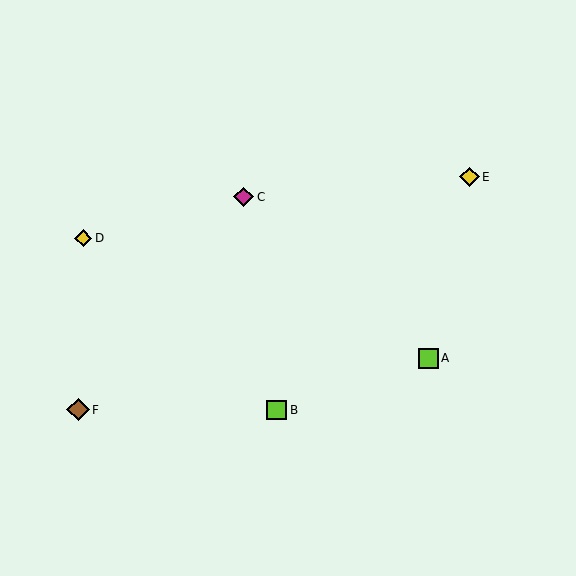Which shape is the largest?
The brown diamond (labeled F) is the largest.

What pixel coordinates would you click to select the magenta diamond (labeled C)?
Click at (244, 197) to select the magenta diamond C.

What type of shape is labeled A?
Shape A is a lime square.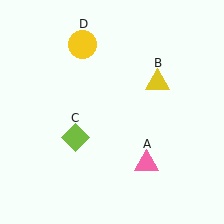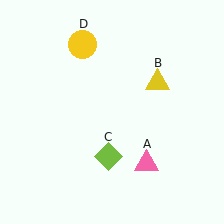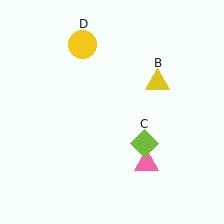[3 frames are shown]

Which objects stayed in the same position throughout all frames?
Pink triangle (object A) and yellow triangle (object B) and yellow circle (object D) remained stationary.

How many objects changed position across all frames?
1 object changed position: lime diamond (object C).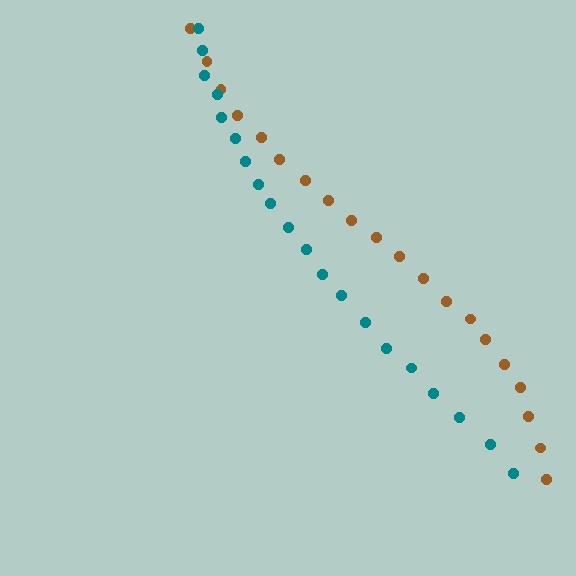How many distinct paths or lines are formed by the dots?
There are 2 distinct paths.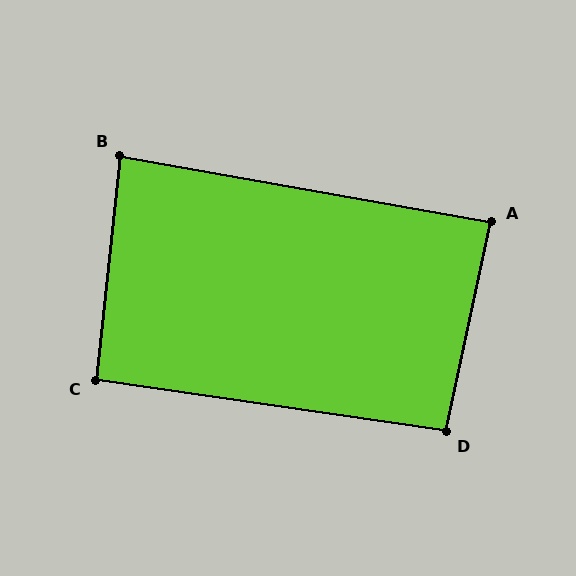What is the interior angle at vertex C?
Approximately 92 degrees (approximately right).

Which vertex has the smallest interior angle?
B, at approximately 86 degrees.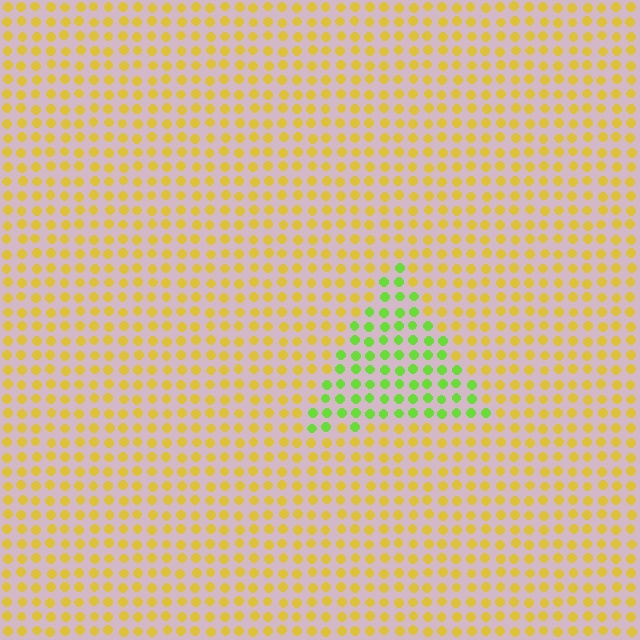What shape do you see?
I see a triangle.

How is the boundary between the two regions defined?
The boundary is defined purely by a slight shift in hue (about 52 degrees). Spacing, size, and orientation are identical on both sides.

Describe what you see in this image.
The image is filled with small yellow elements in a uniform arrangement. A triangle-shaped region is visible where the elements are tinted to a slightly different hue, forming a subtle color boundary.